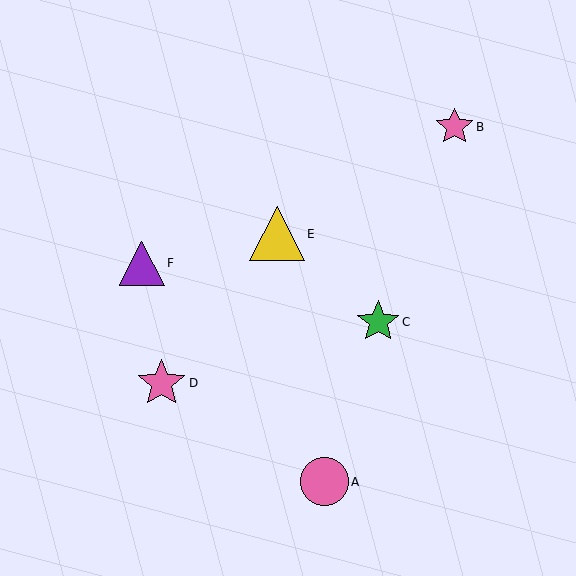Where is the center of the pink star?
The center of the pink star is at (454, 127).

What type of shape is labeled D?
Shape D is a pink star.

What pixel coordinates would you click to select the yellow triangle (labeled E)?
Click at (277, 234) to select the yellow triangle E.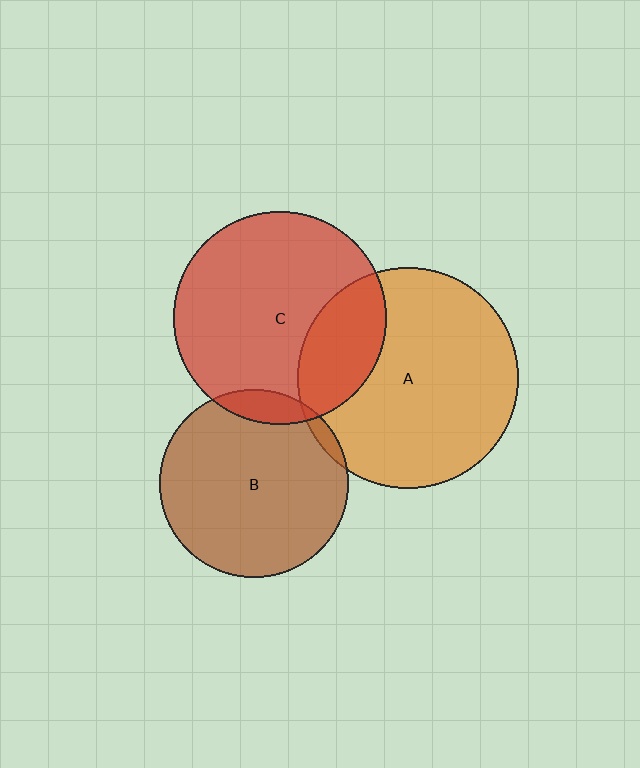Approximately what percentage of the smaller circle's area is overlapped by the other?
Approximately 10%.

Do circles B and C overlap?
Yes.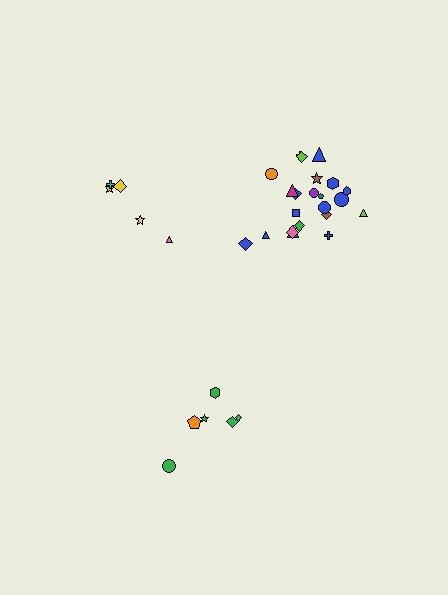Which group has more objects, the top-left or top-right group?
The top-right group.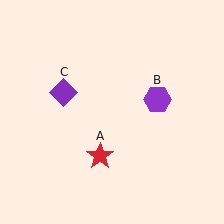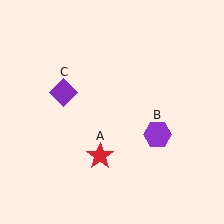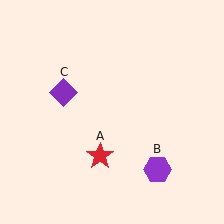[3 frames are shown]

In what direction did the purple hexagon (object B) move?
The purple hexagon (object B) moved down.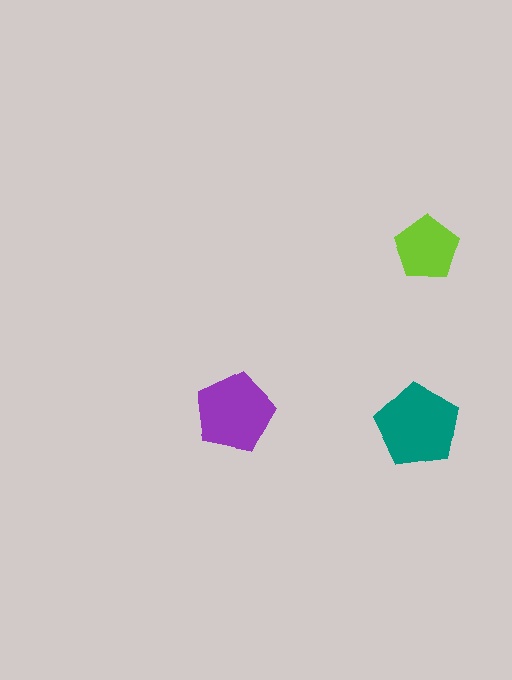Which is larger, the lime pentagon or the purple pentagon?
The purple one.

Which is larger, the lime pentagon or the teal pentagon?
The teal one.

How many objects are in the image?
There are 3 objects in the image.